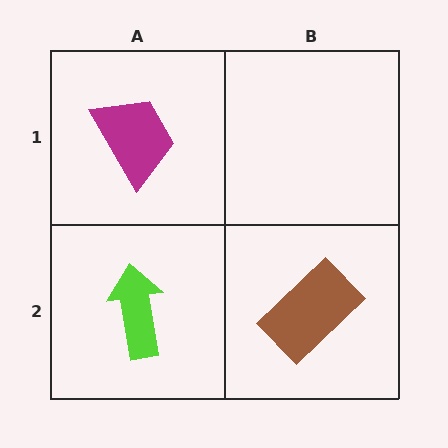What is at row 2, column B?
A brown rectangle.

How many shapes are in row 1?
1 shape.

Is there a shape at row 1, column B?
No, that cell is empty.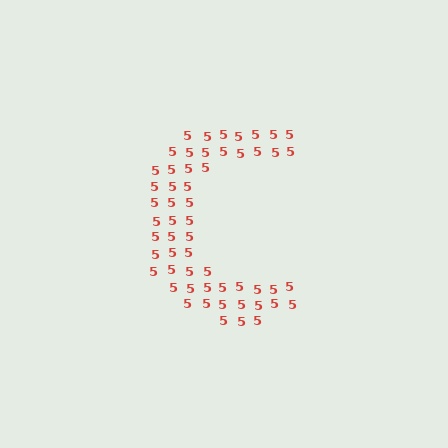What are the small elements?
The small elements are digit 5's.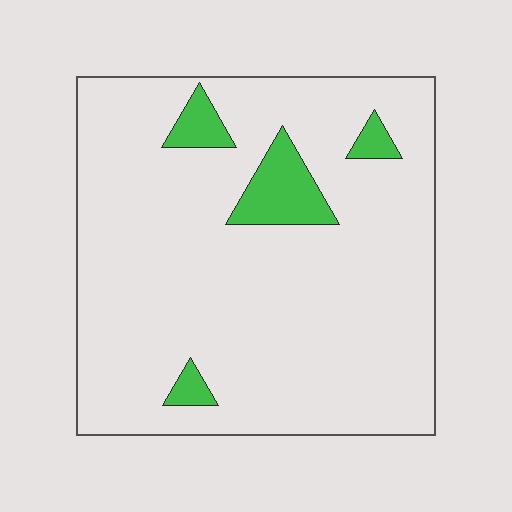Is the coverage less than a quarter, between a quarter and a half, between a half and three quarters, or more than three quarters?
Less than a quarter.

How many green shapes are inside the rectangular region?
4.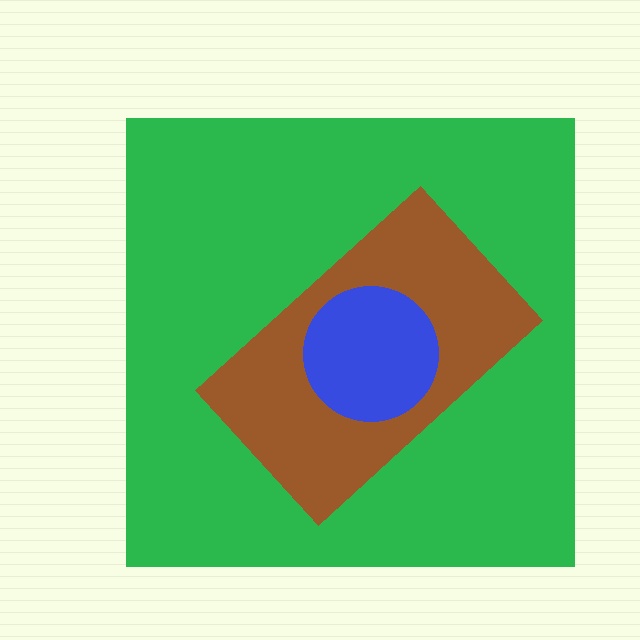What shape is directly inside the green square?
The brown rectangle.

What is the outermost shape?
The green square.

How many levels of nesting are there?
3.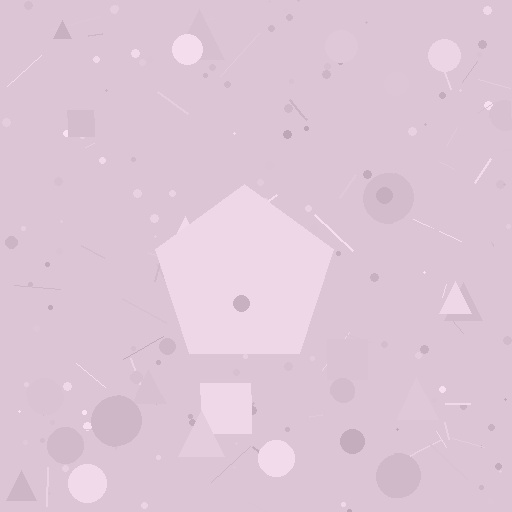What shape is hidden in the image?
A pentagon is hidden in the image.